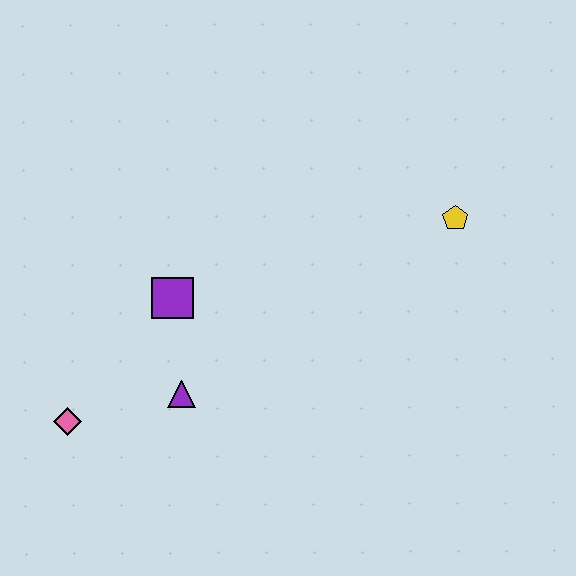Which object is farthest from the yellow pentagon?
The pink diamond is farthest from the yellow pentagon.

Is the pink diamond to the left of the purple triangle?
Yes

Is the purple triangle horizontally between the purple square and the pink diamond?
No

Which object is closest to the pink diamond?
The purple triangle is closest to the pink diamond.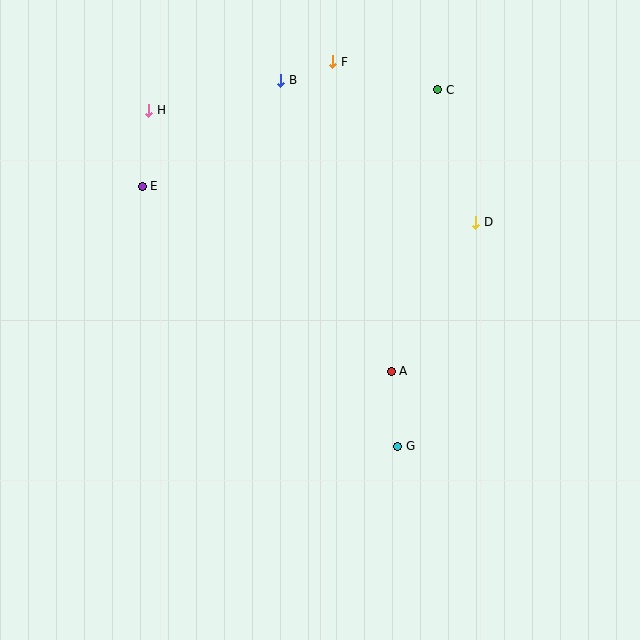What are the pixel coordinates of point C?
Point C is at (438, 90).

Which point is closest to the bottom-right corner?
Point G is closest to the bottom-right corner.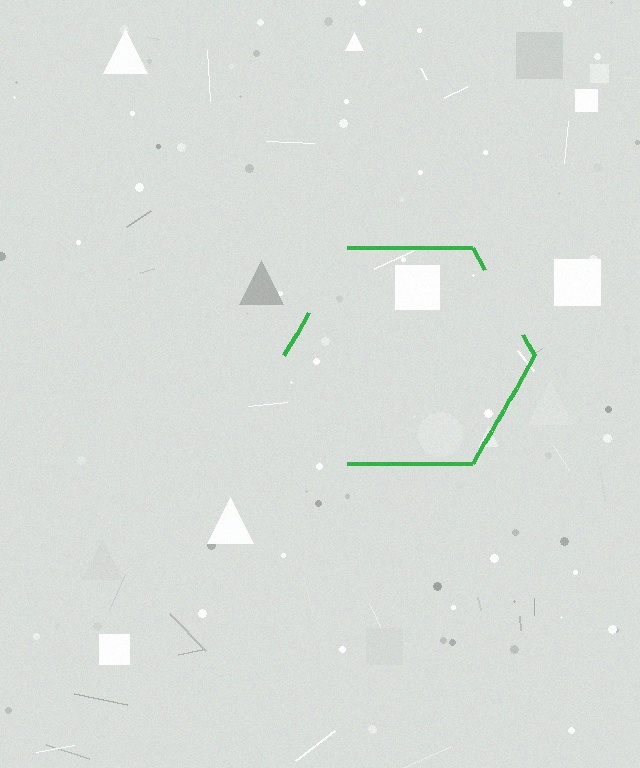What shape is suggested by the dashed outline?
The dashed outline suggests a hexagon.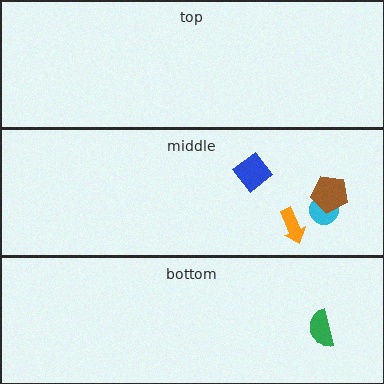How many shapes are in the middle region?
4.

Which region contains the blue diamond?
The middle region.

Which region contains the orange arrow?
The middle region.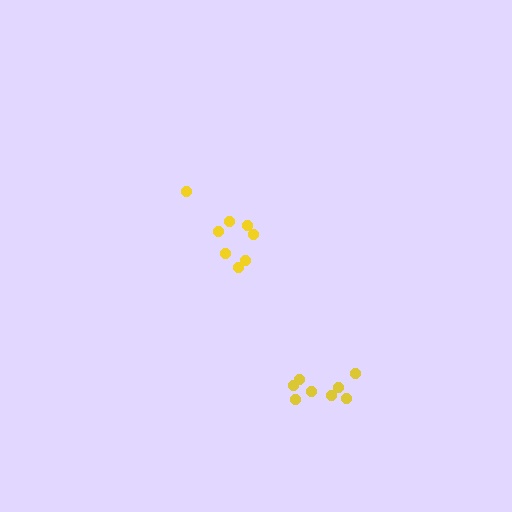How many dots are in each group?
Group 1: 8 dots, Group 2: 8 dots (16 total).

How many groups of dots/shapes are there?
There are 2 groups.